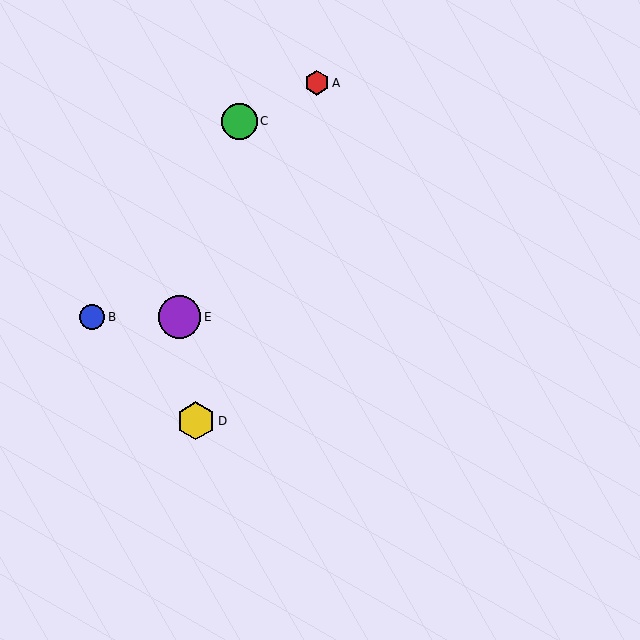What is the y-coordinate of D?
Object D is at y≈421.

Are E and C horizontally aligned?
No, E is at y≈317 and C is at y≈121.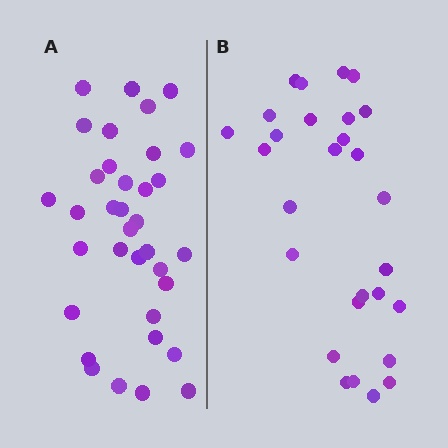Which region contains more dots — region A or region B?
Region A (the left region) has more dots.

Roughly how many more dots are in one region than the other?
Region A has roughly 8 or so more dots than region B.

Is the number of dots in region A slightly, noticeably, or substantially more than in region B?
Region A has noticeably more, but not dramatically so. The ratio is roughly 1.2 to 1.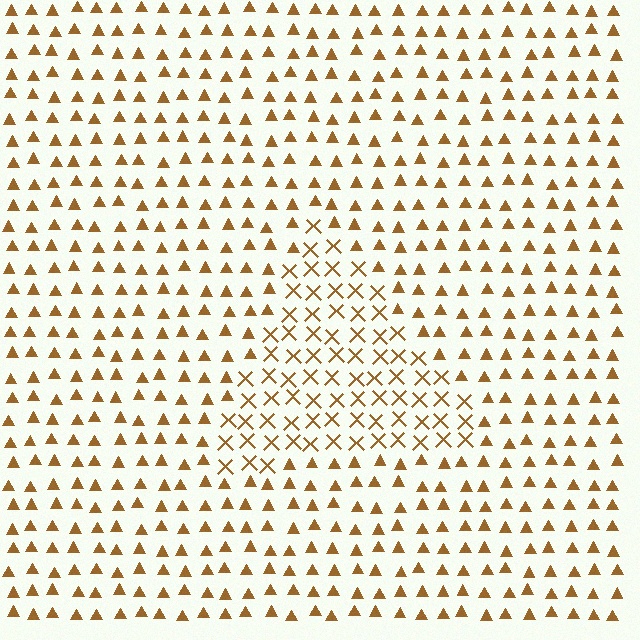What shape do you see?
I see a triangle.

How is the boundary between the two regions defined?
The boundary is defined by a change in element shape: X marks inside vs. triangles outside. All elements share the same color and spacing.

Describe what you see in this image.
The image is filled with small brown elements arranged in a uniform grid. A triangle-shaped region contains X marks, while the surrounding area contains triangles. The boundary is defined purely by the change in element shape.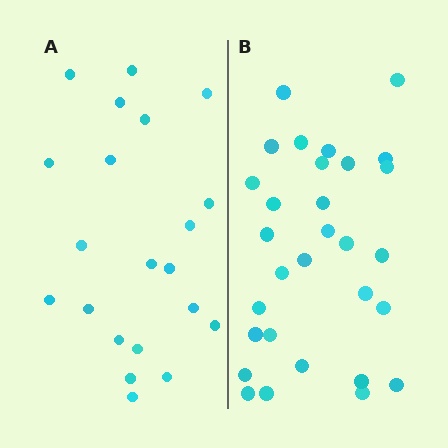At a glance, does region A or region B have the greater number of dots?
Region B (the right region) has more dots.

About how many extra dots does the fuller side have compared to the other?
Region B has roughly 8 or so more dots than region A.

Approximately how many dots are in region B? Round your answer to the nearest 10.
About 30 dots.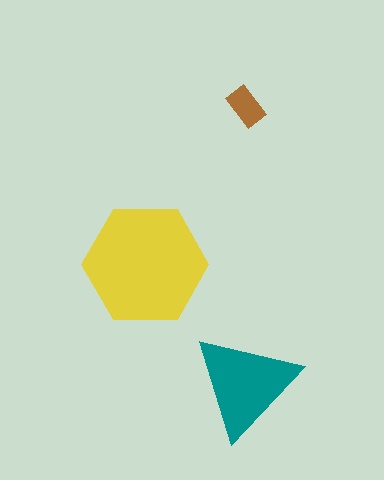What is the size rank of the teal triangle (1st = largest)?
2nd.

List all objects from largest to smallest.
The yellow hexagon, the teal triangle, the brown rectangle.